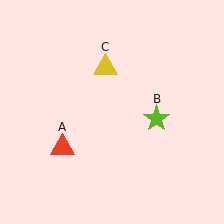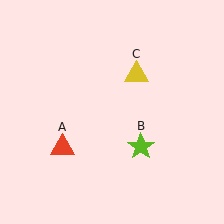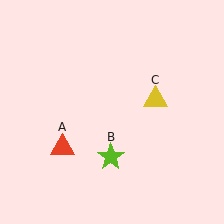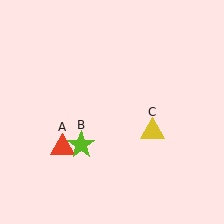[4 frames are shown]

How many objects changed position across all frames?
2 objects changed position: lime star (object B), yellow triangle (object C).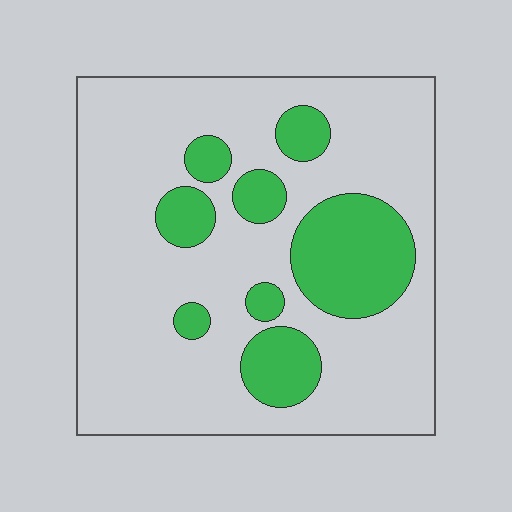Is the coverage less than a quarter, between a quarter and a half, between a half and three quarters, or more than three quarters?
Less than a quarter.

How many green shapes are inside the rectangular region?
8.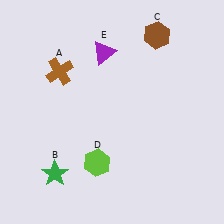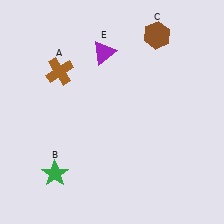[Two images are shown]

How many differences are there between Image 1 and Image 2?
There is 1 difference between the two images.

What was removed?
The lime hexagon (D) was removed in Image 2.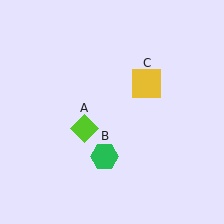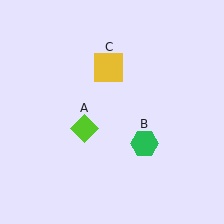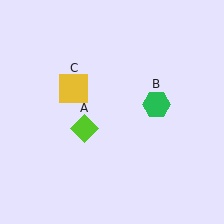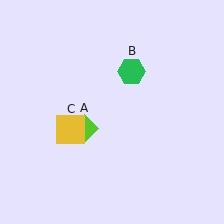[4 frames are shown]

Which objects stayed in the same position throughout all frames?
Lime diamond (object A) remained stationary.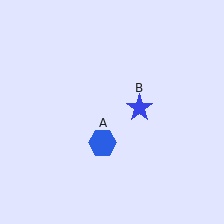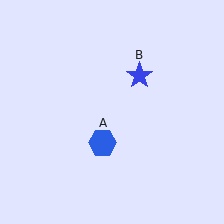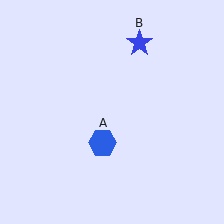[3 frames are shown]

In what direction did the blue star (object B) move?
The blue star (object B) moved up.